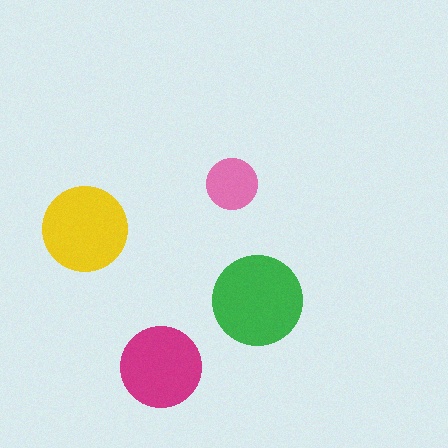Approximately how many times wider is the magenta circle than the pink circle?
About 1.5 times wider.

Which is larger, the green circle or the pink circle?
The green one.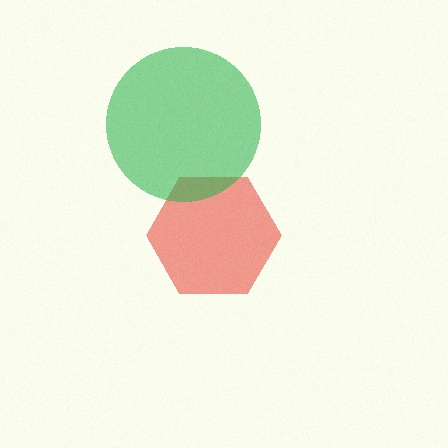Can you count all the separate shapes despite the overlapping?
Yes, there are 2 separate shapes.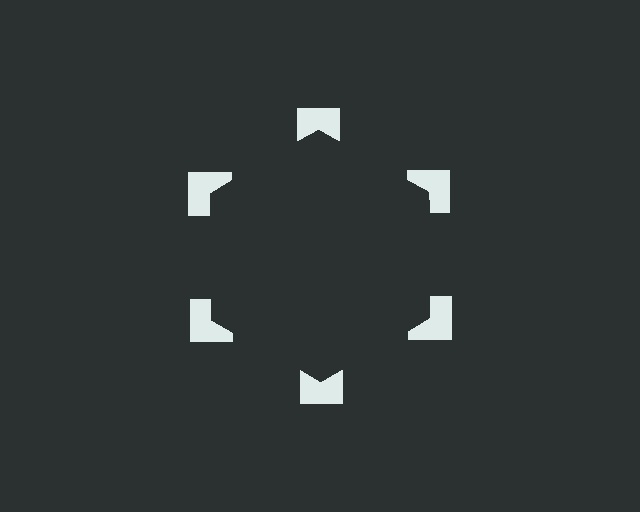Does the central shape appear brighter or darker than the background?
It typically appears slightly darker than the background, even though no actual brightness change is drawn.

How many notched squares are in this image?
There are 6 — one at each vertex of the illusory hexagon.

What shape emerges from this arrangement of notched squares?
An illusory hexagon — its edges are inferred from the aligned wedge cuts in the notched squares, not physically drawn.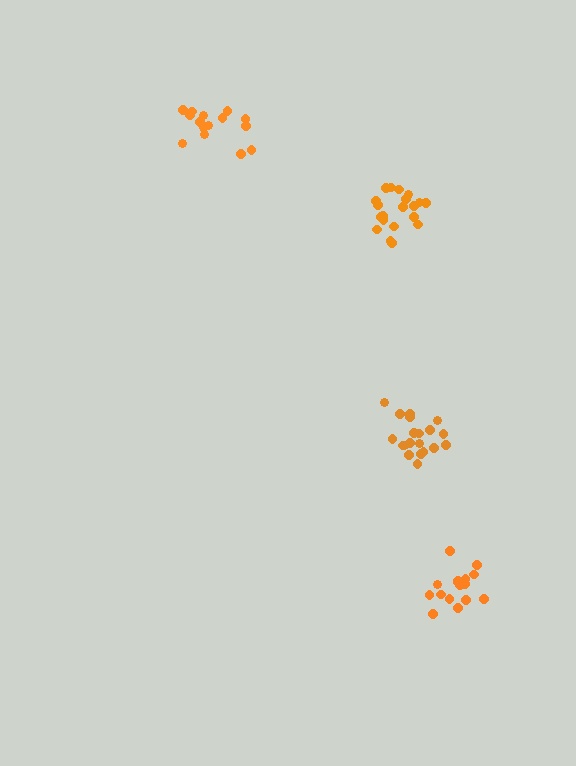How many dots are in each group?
Group 1: 21 dots, Group 2: 16 dots, Group 3: 15 dots, Group 4: 21 dots (73 total).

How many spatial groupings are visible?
There are 4 spatial groupings.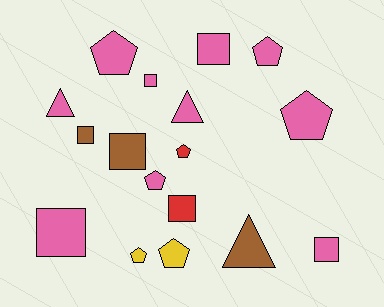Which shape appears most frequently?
Square, with 7 objects.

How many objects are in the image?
There are 17 objects.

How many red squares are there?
There is 1 red square.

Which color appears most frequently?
Pink, with 10 objects.